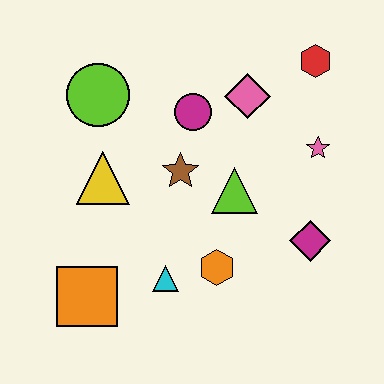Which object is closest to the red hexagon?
The pink diamond is closest to the red hexagon.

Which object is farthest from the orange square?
The red hexagon is farthest from the orange square.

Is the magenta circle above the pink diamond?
No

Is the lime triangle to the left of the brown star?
No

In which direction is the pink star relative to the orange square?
The pink star is to the right of the orange square.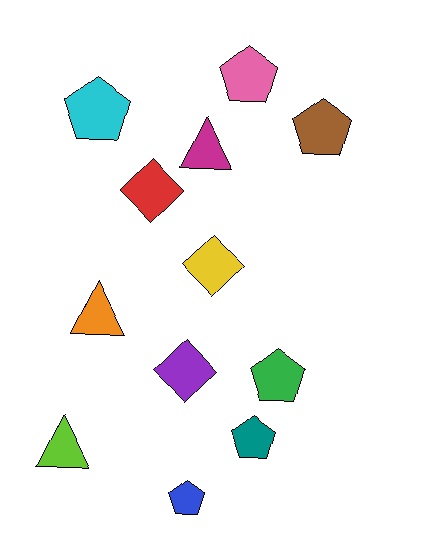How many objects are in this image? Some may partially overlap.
There are 12 objects.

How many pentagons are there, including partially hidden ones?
There are 6 pentagons.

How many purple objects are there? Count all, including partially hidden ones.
There is 1 purple object.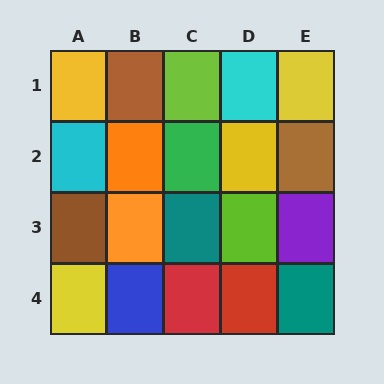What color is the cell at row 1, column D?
Cyan.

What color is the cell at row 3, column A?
Brown.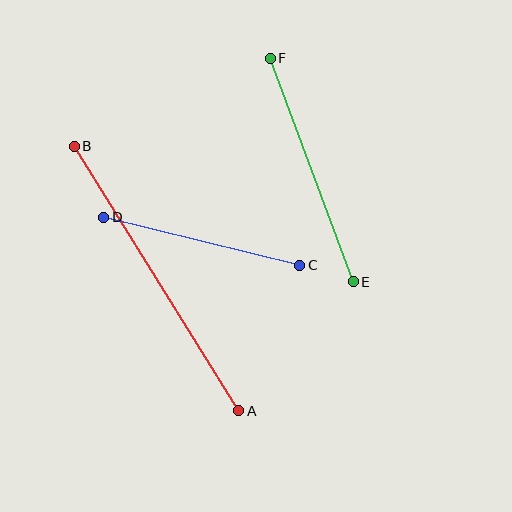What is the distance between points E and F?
The distance is approximately 238 pixels.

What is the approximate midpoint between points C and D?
The midpoint is at approximately (202, 241) pixels.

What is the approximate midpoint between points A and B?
The midpoint is at approximately (156, 278) pixels.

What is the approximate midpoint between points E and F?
The midpoint is at approximately (312, 170) pixels.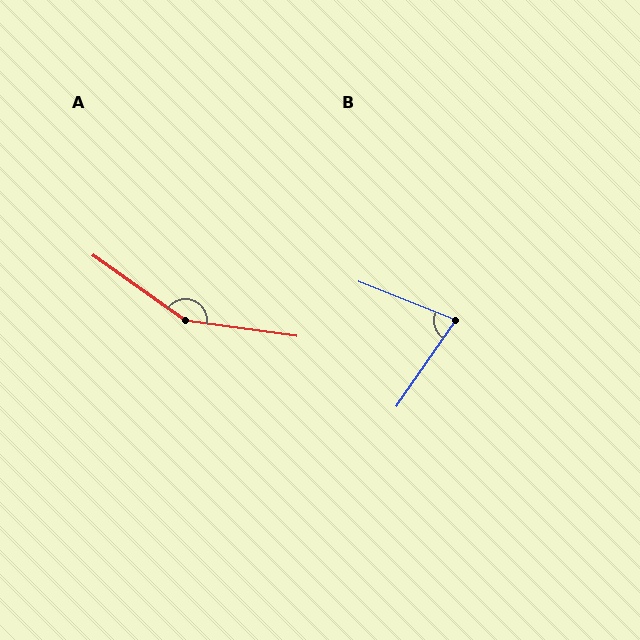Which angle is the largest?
A, at approximately 153 degrees.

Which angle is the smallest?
B, at approximately 77 degrees.